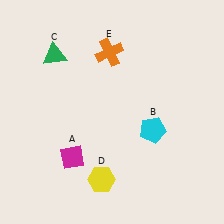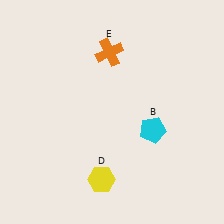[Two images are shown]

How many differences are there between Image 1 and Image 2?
There are 2 differences between the two images.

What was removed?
The magenta diamond (A), the green triangle (C) were removed in Image 2.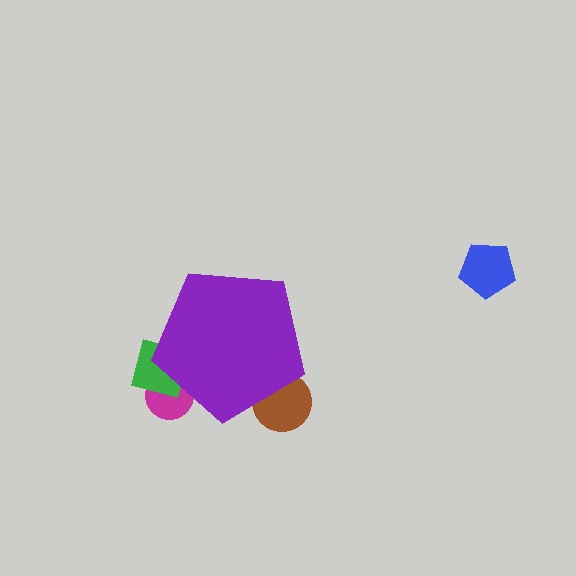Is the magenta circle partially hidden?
Yes, the magenta circle is partially hidden behind the purple pentagon.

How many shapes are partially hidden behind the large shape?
3 shapes are partially hidden.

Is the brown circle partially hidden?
Yes, the brown circle is partially hidden behind the purple pentagon.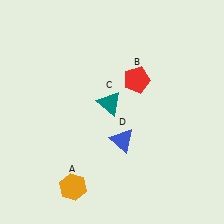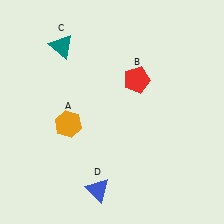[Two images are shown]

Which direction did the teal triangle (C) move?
The teal triangle (C) moved up.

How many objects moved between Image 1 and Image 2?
3 objects moved between the two images.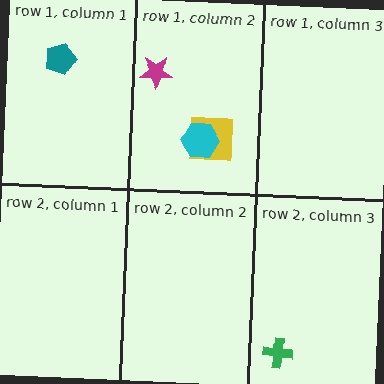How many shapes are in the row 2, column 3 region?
1.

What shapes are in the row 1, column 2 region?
The yellow square, the cyan hexagon, the magenta star.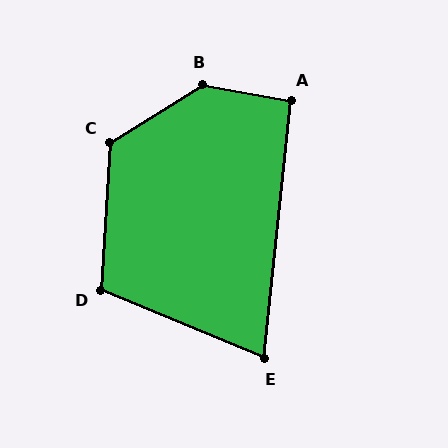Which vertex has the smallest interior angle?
E, at approximately 73 degrees.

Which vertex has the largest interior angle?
B, at approximately 138 degrees.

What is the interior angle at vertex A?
Approximately 94 degrees (approximately right).